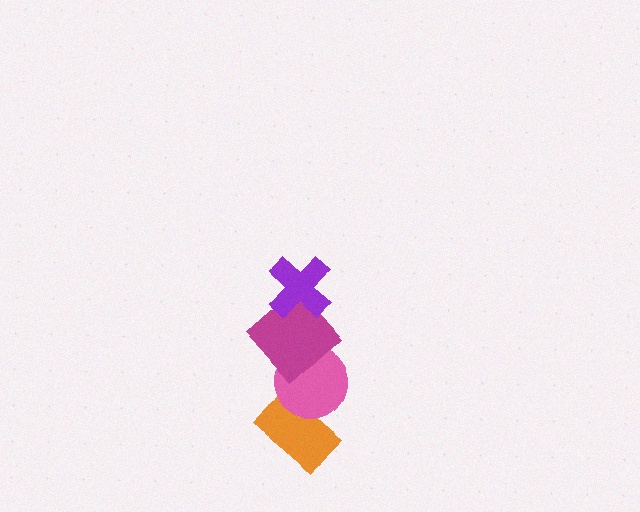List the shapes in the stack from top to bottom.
From top to bottom: the purple cross, the magenta diamond, the pink circle, the orange rectangle.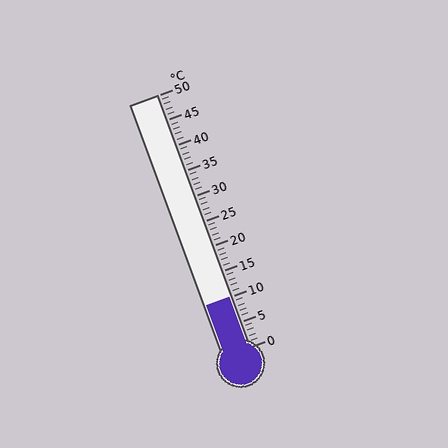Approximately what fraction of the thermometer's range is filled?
The thermometer is filled to approximately 20% of its range.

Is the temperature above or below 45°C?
The temperature is below 45°C.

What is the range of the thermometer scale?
The thermometer scale ranges from 0°C to 50°C.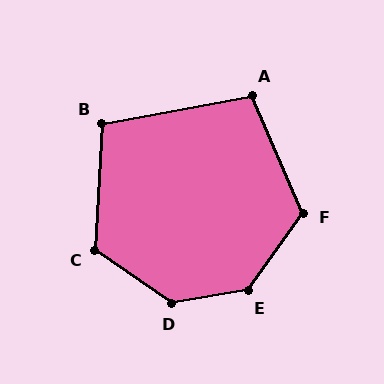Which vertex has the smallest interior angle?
A, at approximately 103 degrees.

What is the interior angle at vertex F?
Approximately 121 degrees (obtuse).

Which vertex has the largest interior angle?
E, at approximately 135 degrees.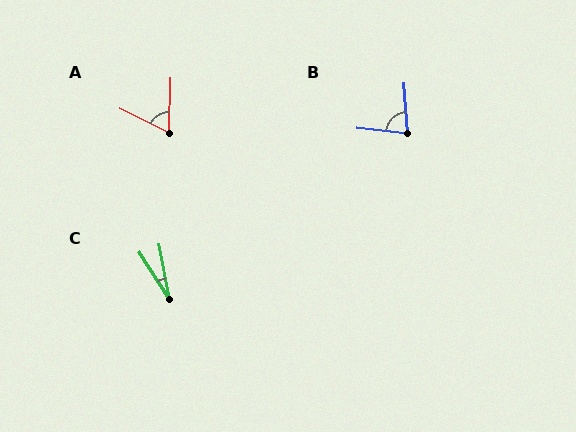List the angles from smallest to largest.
C (22°), A (65°), B (80°).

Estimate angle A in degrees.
Approximately 65 degrees.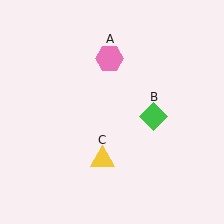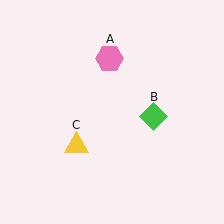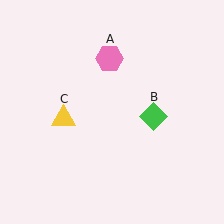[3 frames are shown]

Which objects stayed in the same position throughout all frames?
Pink hexagon (object A) and green diamond (object B) remained stationary.